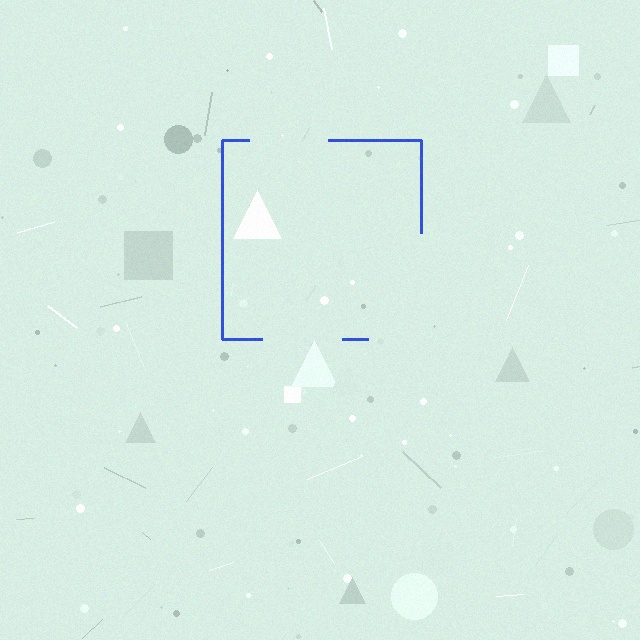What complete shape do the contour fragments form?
The contour fragments form a square.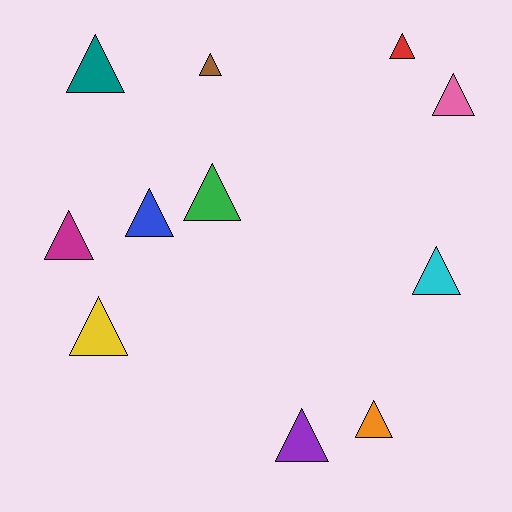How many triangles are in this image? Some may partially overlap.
There are 11 triangles.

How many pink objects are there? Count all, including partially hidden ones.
There is 1 pink object.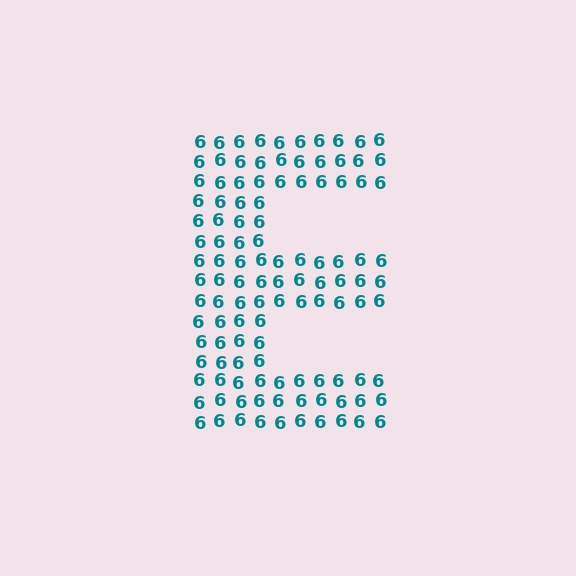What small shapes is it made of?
It is made of small digit 6's.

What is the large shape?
The large shape is the letter E.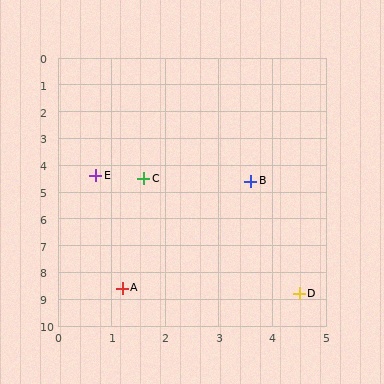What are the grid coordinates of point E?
Point E is at approximately (0.7, 4.4).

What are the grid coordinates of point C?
Point C is at approximately (1.6, 4.5).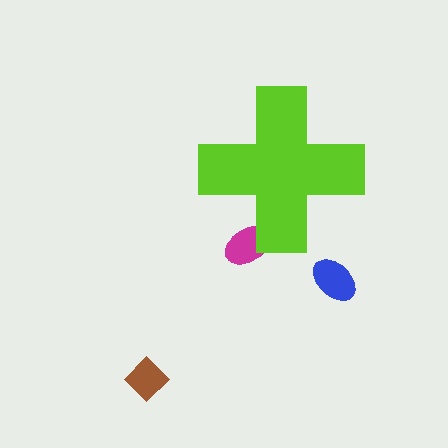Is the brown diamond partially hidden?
No, the brown diamond is fully visible.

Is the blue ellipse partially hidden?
No, the blue ellipse is fully visible.